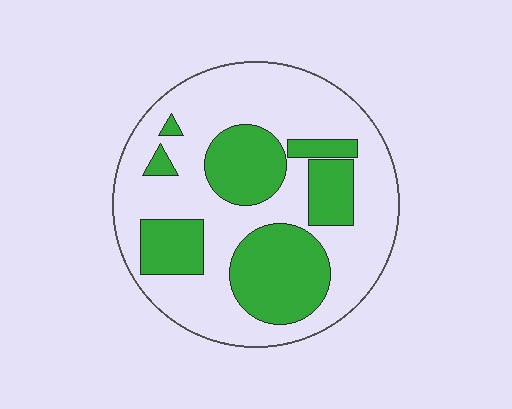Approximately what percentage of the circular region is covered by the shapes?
Approximately 35%.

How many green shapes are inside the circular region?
7.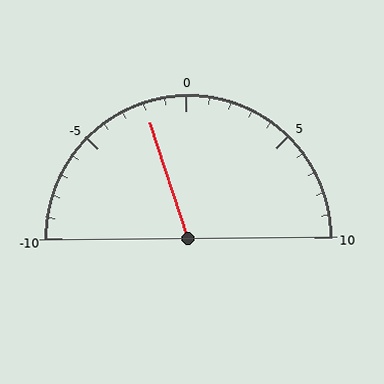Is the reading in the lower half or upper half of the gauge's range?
The reading is in the lower half of the range (-10 to 10).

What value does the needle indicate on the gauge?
The needle indicates approximately -2.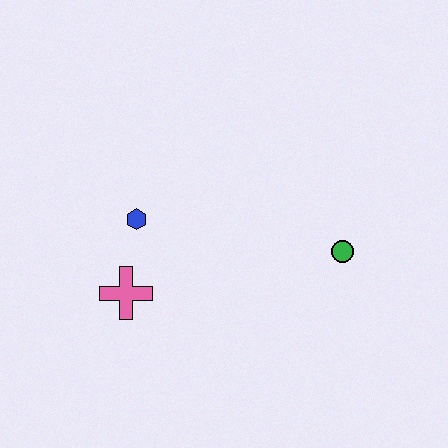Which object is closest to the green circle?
The blue hexagon is closest to the green circle.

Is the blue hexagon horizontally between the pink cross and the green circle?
Yes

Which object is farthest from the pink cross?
The green circle is farthest from the pink cross.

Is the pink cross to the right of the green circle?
No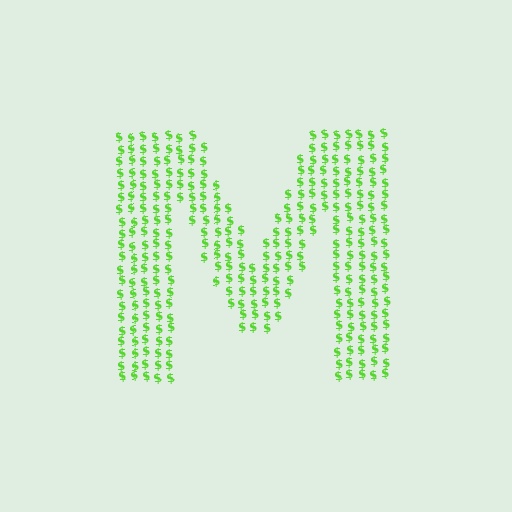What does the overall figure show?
The overall figure shows the letter M.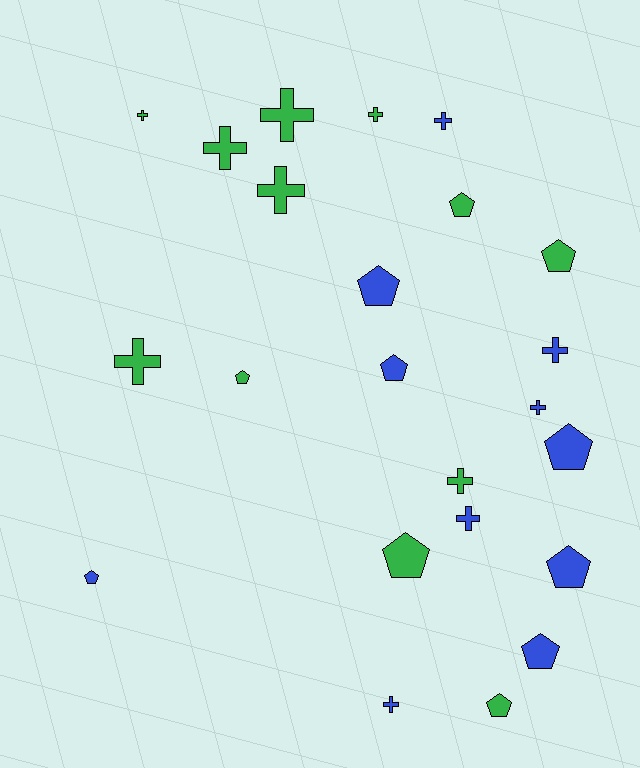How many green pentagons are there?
There are 5 green pentagons.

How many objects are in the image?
There are 23 objects.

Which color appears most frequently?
Green, with 12 objects.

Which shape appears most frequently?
Cross, with 12 objects.